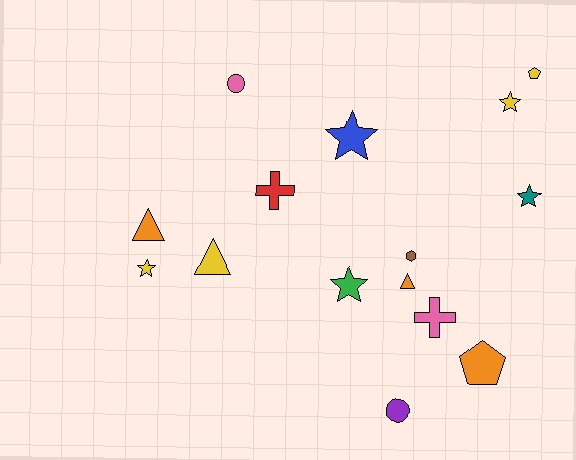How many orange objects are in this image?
There are 3 orange objects.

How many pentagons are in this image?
There are 2 pentagons.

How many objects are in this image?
There are 15 objects.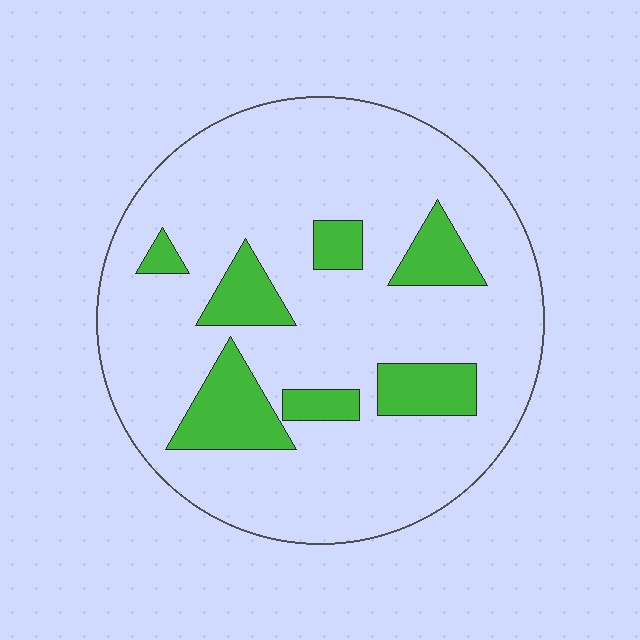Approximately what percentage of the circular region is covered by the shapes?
Approximately 20%.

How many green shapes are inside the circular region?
7.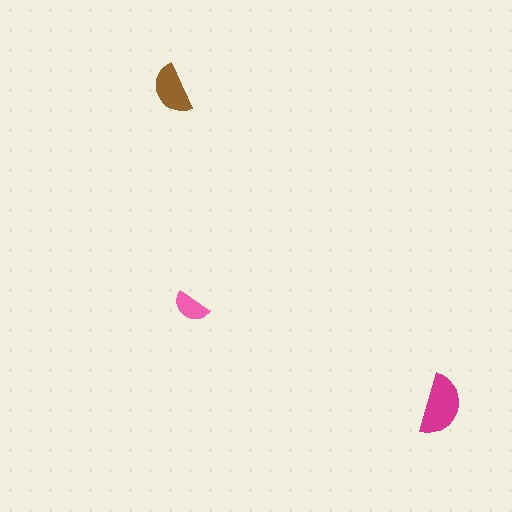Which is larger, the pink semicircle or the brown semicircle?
The brown one.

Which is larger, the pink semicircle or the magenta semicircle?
The magenta one.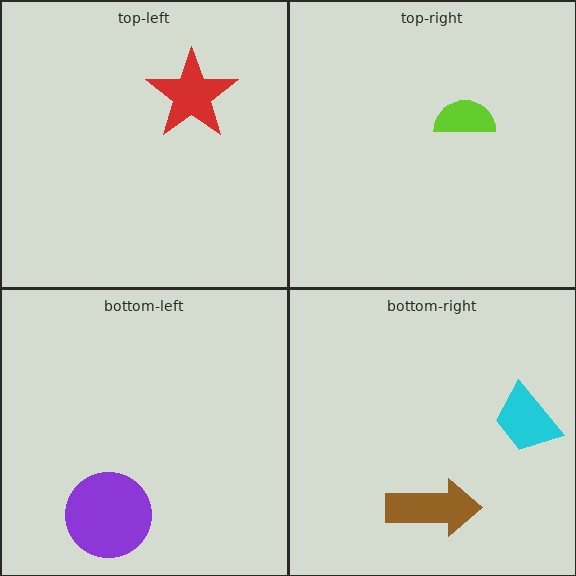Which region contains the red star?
The top-left region.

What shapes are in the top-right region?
The lime semicircle.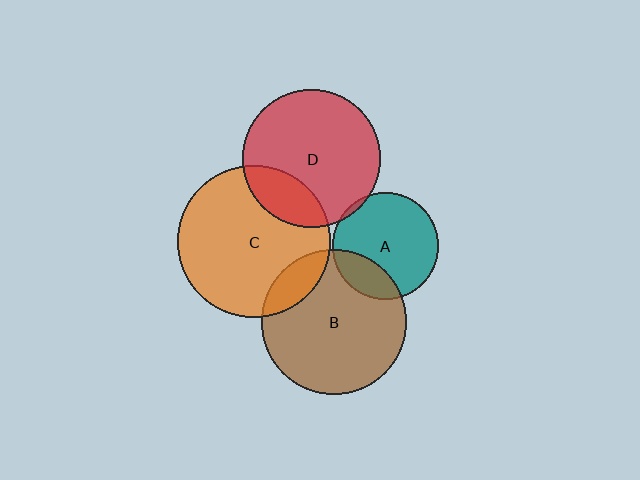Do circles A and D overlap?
Yes.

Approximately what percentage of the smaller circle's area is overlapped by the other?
Approximately 5%.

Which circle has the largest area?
Circle C (orange).